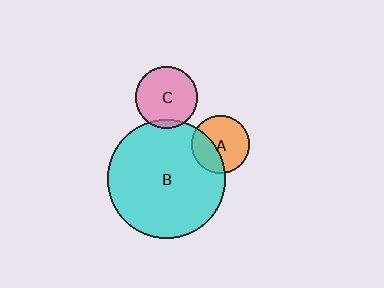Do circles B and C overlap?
Yes.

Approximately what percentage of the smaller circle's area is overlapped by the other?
Approximately 5%.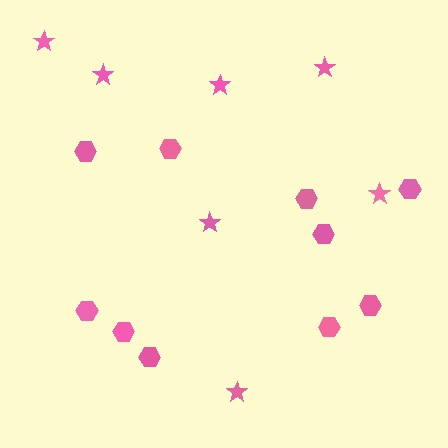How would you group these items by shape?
There are 2 groups: one group of stars (7) and one group of hexagons (10).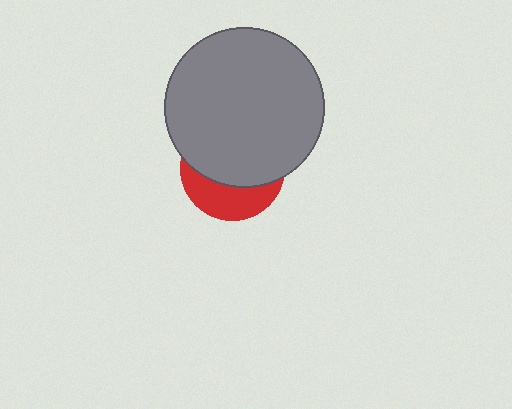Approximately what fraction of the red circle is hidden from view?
Roughly 65% of the red circle is hidden behind the gray circle.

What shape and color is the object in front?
The object in front is a gray circle.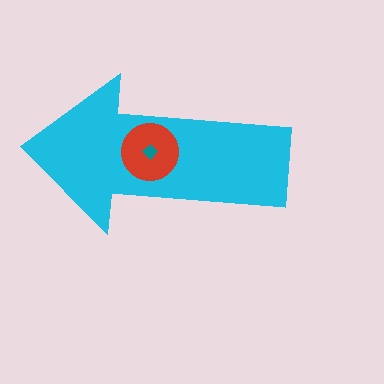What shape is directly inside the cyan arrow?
The red circle.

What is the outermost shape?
The cyan arrow.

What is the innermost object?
The teal diamond.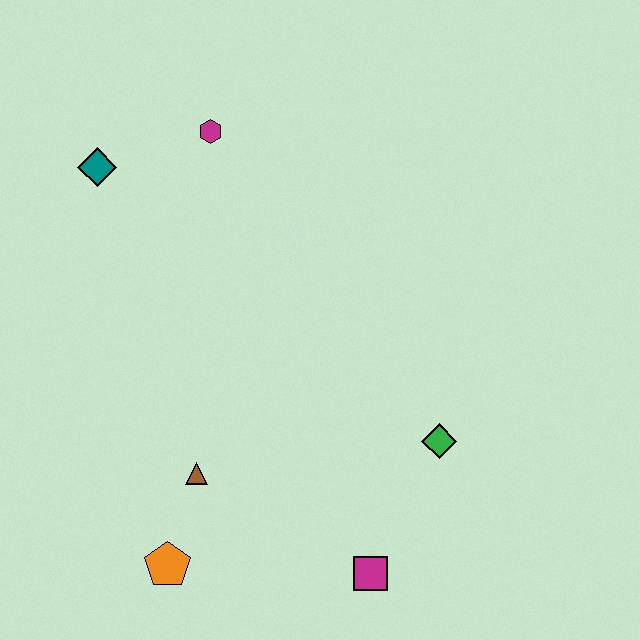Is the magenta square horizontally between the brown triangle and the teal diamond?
No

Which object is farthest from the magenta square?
The teal diamond is farthest from the magenta square.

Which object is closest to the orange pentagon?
The brown triangle is closest to the orange pentagon.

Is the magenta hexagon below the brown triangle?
No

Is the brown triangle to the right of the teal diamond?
Yes